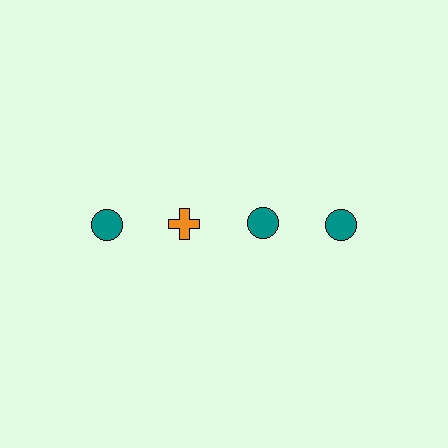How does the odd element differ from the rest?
It differs in both color (orange instead of teal) and shape (cross instead of circle).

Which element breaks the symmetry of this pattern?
The orange cross in the top row, second from left column breaks the symmetry. All other shapes are teal circles.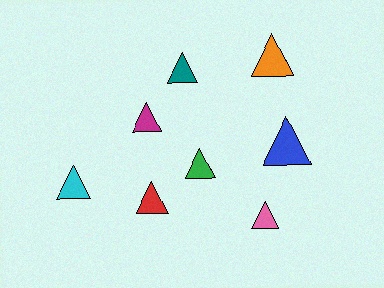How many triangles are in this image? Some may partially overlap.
There are 8 triangles.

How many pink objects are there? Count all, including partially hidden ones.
There is 1 pink object.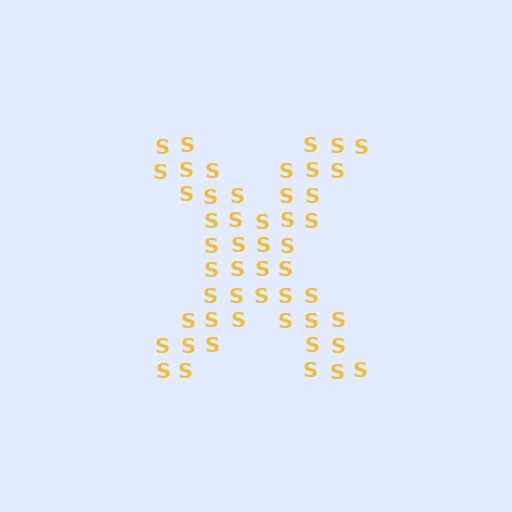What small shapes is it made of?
It is made of small letter S's.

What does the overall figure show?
The overall figure shows the letter X.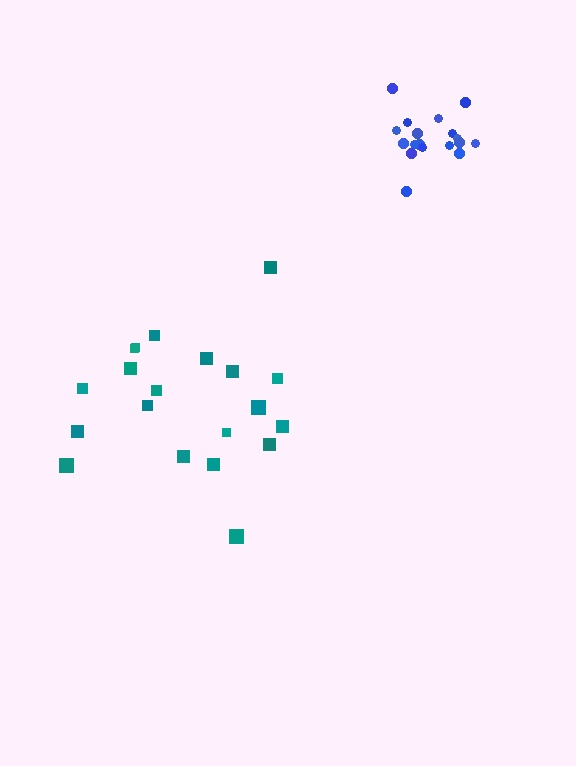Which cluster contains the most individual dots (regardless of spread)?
Teal (20).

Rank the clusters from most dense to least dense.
blue, teal.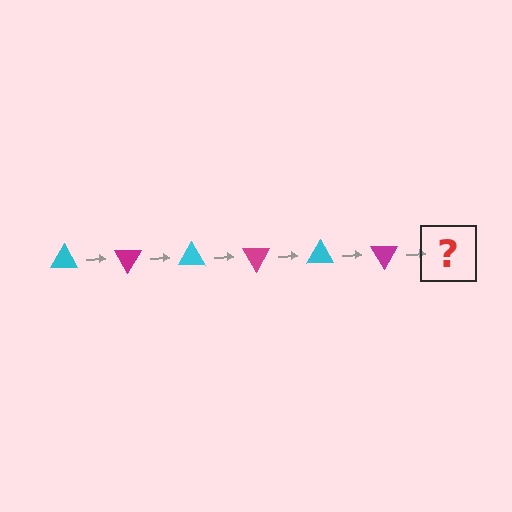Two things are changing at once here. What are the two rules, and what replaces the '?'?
The two rules are that it rotates 60 degrees each step and the color cycles through cyan and magenta. The '?' should be a cyan triangle, rotated 360 degrees from the start.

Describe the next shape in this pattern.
It should be a cyan triangle, rotated 360 degrees from the start.